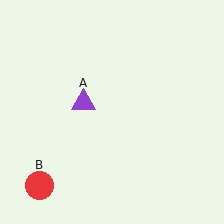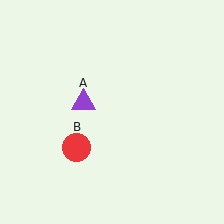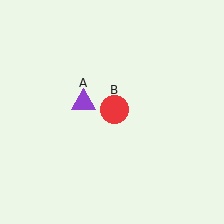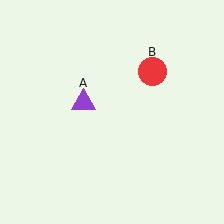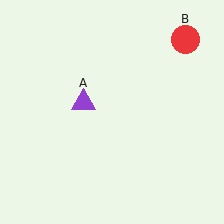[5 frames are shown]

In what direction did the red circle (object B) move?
The red circle (object B) moved up and to the right.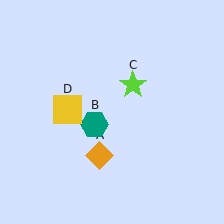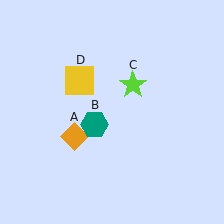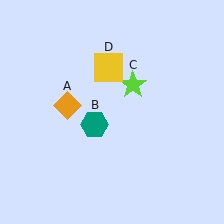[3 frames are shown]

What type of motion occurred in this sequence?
The orange diamond (object A), yellow square (object D) rotated clockwise around the center of the scene.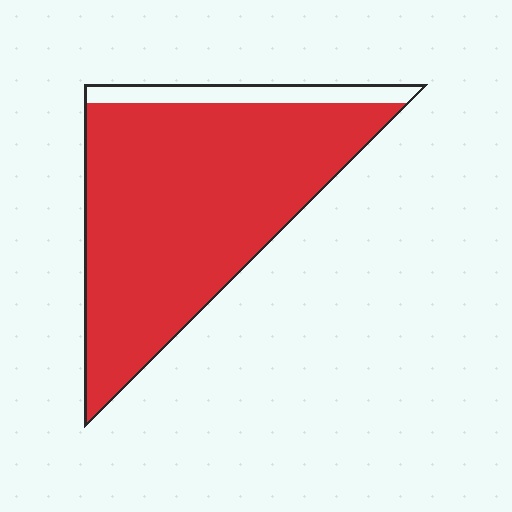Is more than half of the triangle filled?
Yes.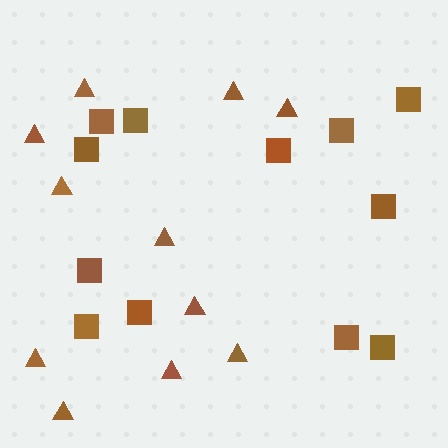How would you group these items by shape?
There are 2 groups: one group of triangles (11) and one group of squares (12).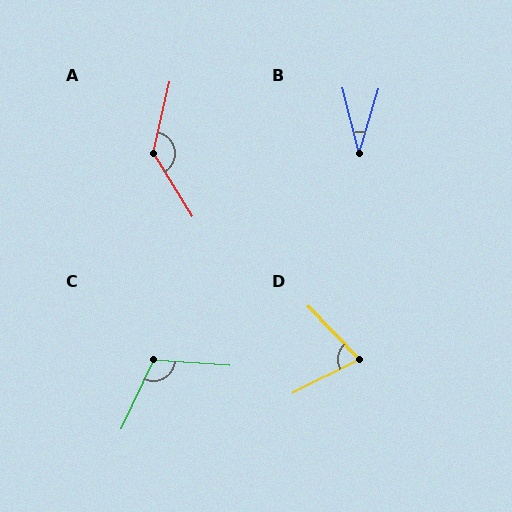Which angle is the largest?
A, at approximately 136 degrees.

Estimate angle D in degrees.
Approximately 73 degrees.